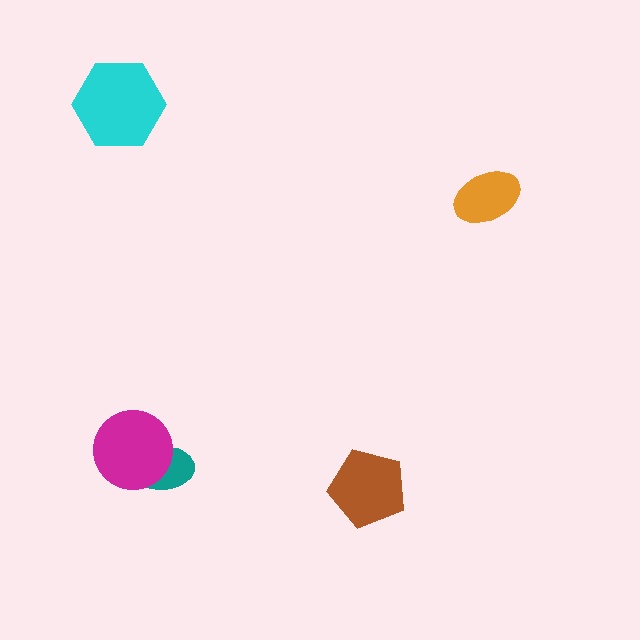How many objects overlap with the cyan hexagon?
0 objects overlap with the cyan hexagon.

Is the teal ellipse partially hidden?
Yes, it is partially covered by another shape.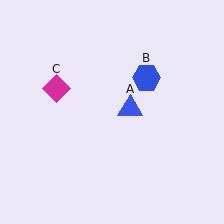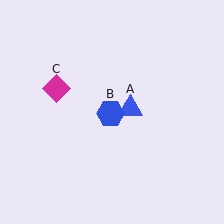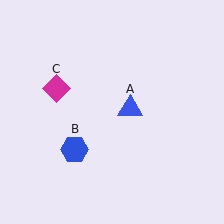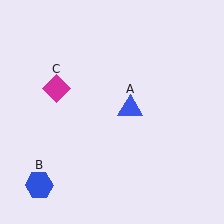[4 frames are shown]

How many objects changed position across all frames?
1 object changed position: blue hexagon (object B).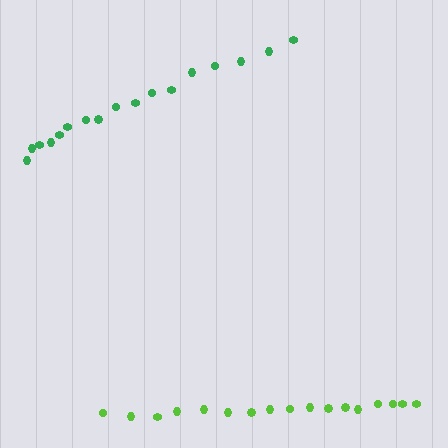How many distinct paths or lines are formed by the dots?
There are 2 distinct paths.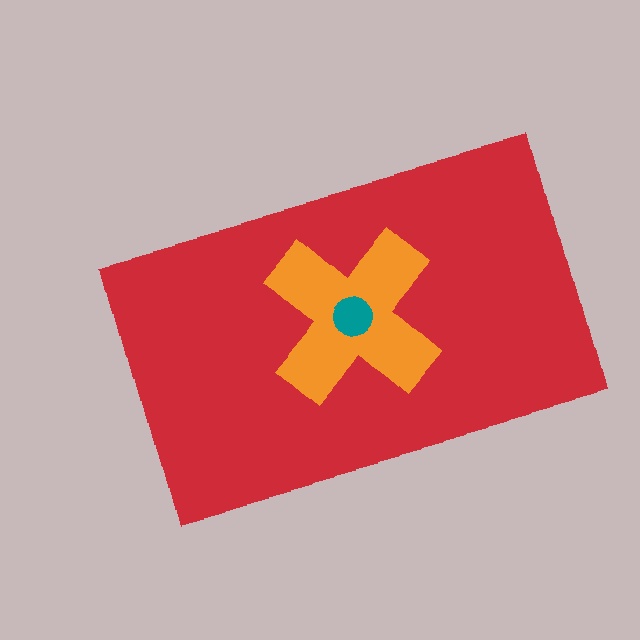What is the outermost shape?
The red rectangle.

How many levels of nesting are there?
3.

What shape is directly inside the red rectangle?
The orange cross.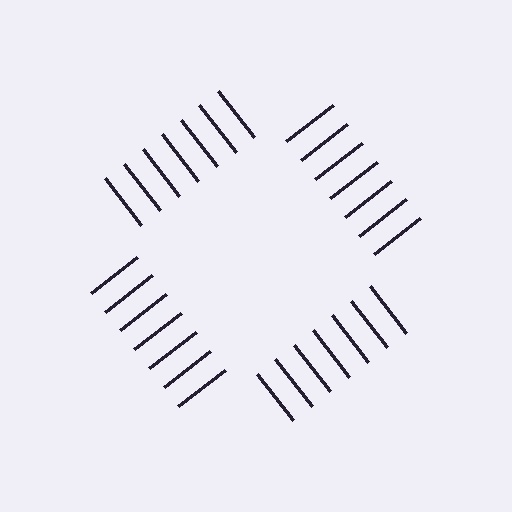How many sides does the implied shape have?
4 sides — the line-ends trace a square.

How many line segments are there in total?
28 — 7 along each of the 4 edges.